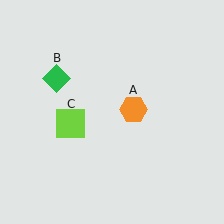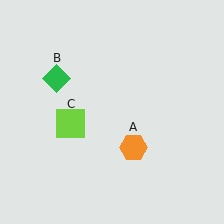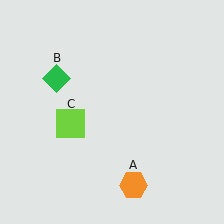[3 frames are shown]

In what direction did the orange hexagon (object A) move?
The orange hexagon (object A) moved down.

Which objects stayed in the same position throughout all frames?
Green diamond (object B) and lime square (object C) remained stationary.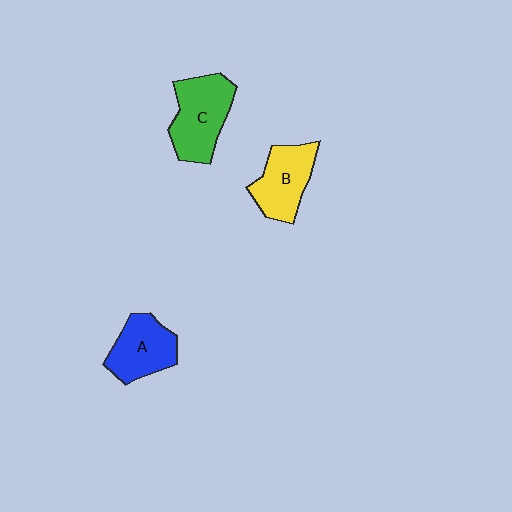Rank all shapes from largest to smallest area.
From largest to smallest: C (green), B (yellow), A (blue).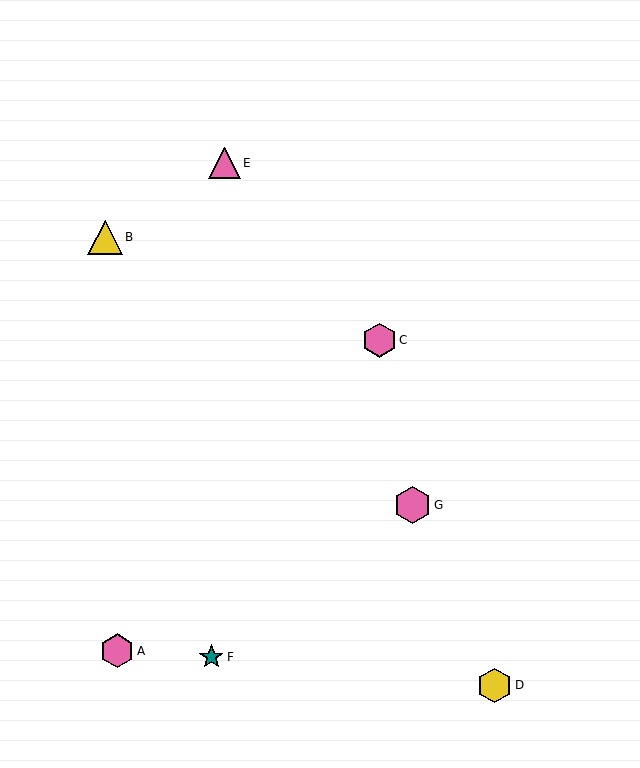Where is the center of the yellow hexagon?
The center of the yellow hexagon is at (494, 685).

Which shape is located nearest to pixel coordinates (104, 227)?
The yellow triangle (labeled B) at (105, 237) is nearest to that location.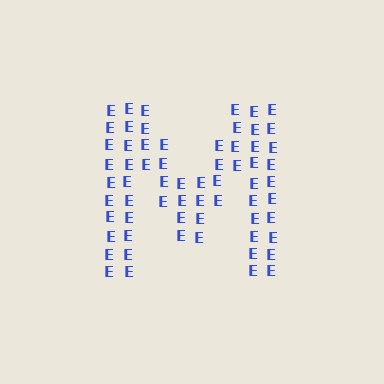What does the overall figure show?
The overall figure shows the letter M.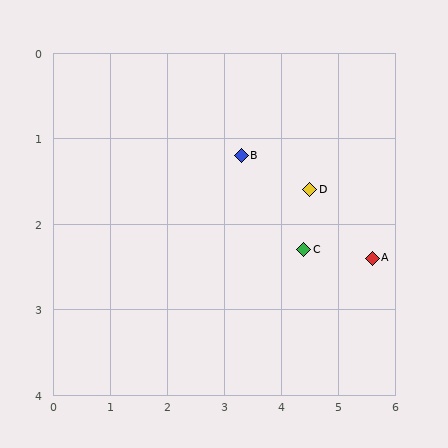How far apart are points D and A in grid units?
Points D and A are about 1.4 grid units apart.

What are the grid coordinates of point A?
Point A is at approximately (5.6, 2.4).